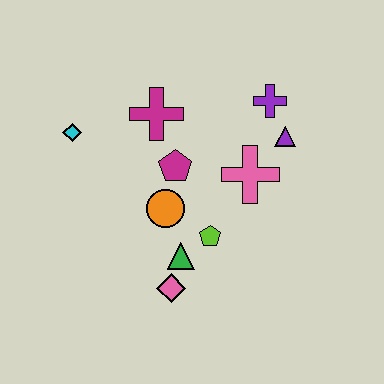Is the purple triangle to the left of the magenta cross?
No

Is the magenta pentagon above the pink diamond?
Yes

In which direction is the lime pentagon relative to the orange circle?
The lime pentagon is to the right of the orange circle.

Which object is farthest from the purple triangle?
The cyan diamond is farthest from the purple triangle.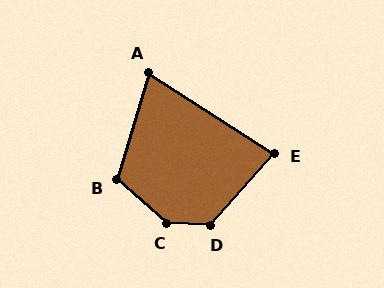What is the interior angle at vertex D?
Approximately 130 degrees (obtuse).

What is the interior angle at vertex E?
Approximately 81 degrees (acute).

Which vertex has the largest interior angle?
C, at approximately 141 degrees.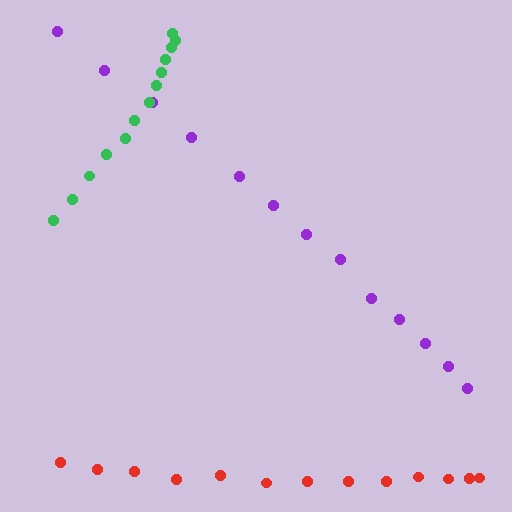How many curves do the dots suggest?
There are 3 distinct paths.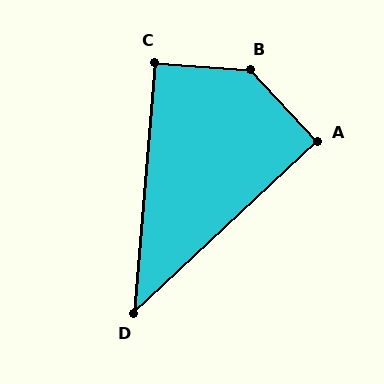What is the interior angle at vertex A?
Approximately 90 degrees (approximately right).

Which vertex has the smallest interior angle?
D, at approximately 42 degrees.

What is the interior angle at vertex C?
Approximately 90 degrees (approximately right).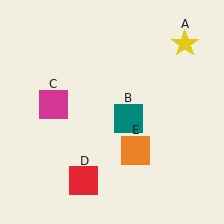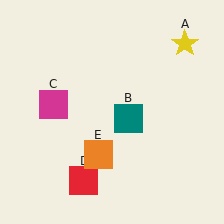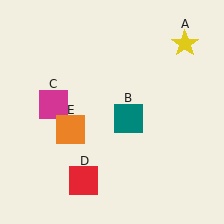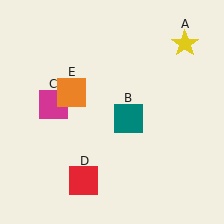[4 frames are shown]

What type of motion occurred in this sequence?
The orange square (object E) rotated clockwise around the center of the scene.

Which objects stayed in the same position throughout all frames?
Yellow star (object A) and teal square (object B) and magenta square (object C) and red square (object D) remained stationary.